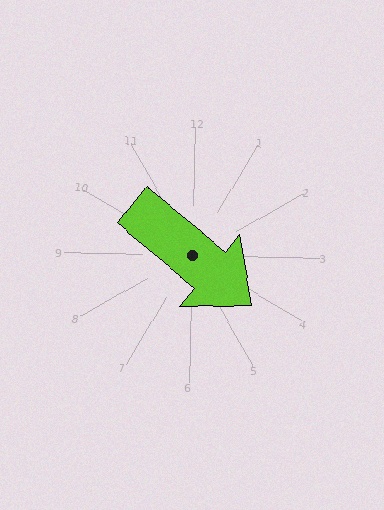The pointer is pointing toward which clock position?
Roughly 4 o'clock.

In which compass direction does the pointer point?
Southeast.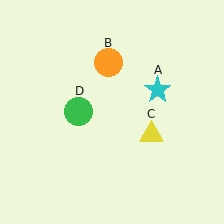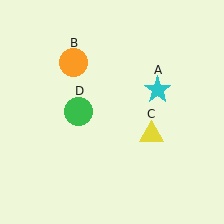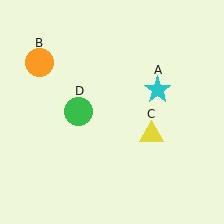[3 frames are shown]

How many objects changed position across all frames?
1 object changed position: orange circle (object B).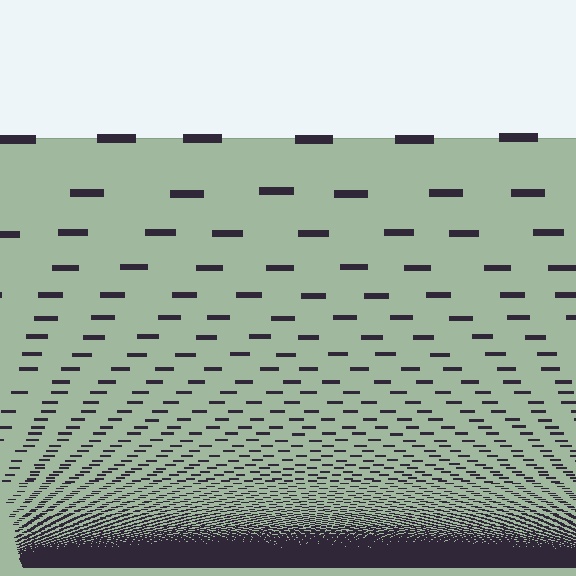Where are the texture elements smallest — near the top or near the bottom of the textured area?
Near the bottom.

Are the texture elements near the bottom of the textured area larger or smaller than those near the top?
Smaller. The gradient is inverted — elements near the bottom are smaller and denser.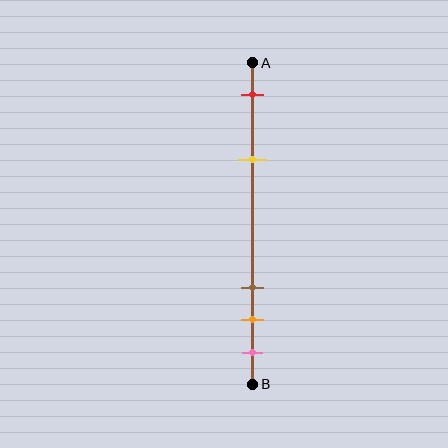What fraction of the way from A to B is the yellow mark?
The yellow mark is approximately 30% (0.3) of the way from A to B.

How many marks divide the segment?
There are 5 marks dividing the segment.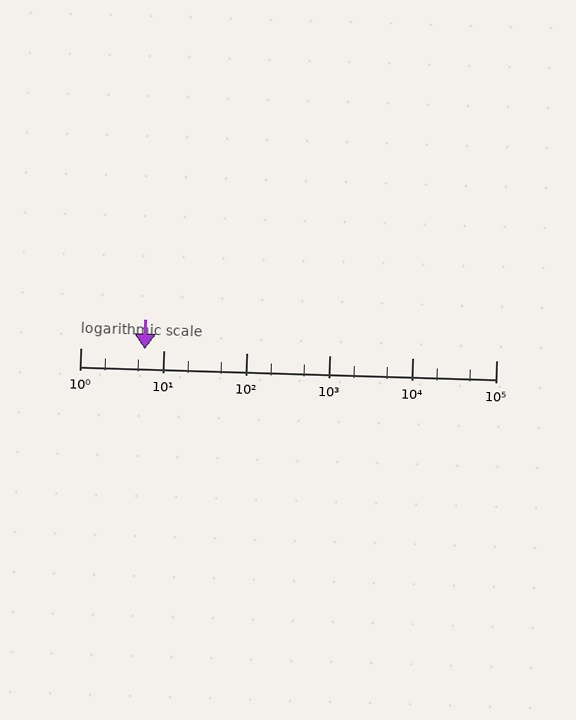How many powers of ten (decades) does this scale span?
The scale spans 5 decades, from 1 to 100000.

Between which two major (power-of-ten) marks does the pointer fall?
The pointer is between 1 and 10.